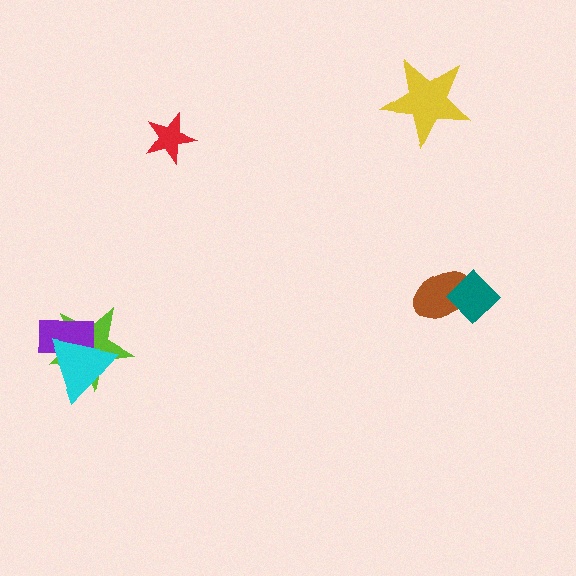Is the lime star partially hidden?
Yes, it is partially covered by another shape.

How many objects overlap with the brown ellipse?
1 object overlaps with the brown ellipse.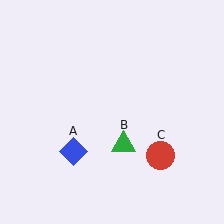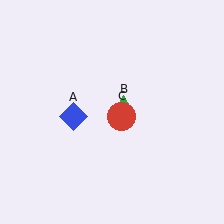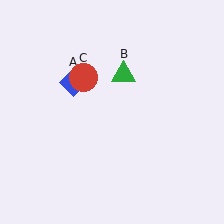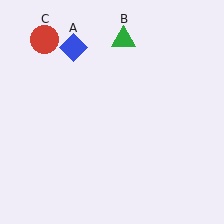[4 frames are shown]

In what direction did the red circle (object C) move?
The red circle (object C) moved up and to the left.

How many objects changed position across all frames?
3 objects changed position: blue diamond (object A), green triangle (object B), red circle (object C).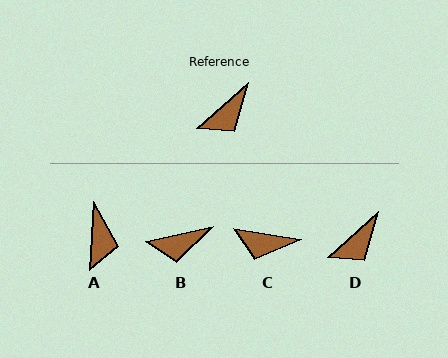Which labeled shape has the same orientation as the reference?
D.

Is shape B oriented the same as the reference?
No, it is off by about 30 degrees.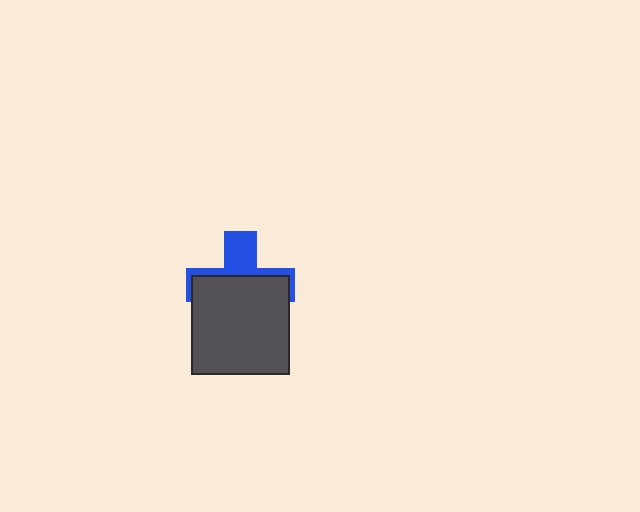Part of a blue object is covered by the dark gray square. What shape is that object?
It is a cross.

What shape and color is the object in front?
The object in front is a dark gray square.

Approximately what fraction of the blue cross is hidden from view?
Roughly 61% of the blue cross is hidden behind the dark gray square.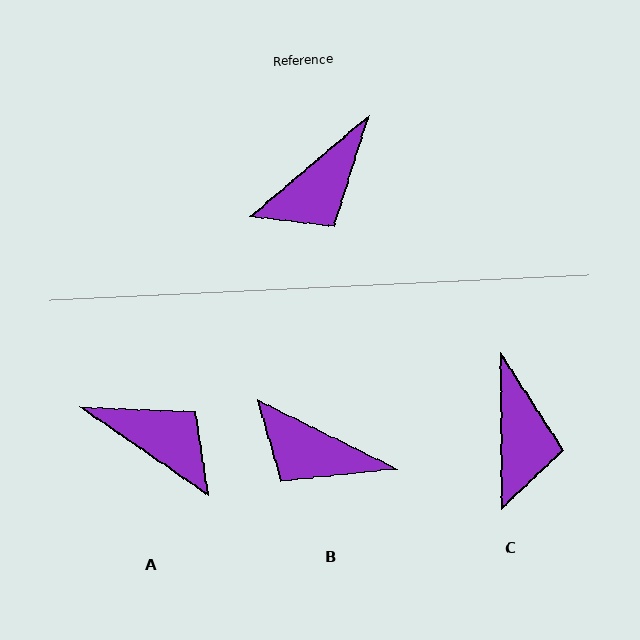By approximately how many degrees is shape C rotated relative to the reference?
Approximately 50 degrees counter-clockwise.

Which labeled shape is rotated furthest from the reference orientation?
A, about 105 degrees away.